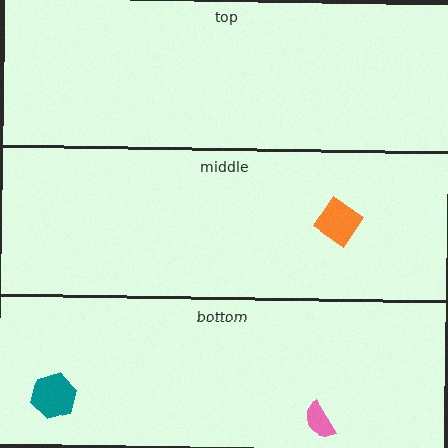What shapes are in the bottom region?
The pink semicircle, the teal hexagon.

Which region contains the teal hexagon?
The bottom region.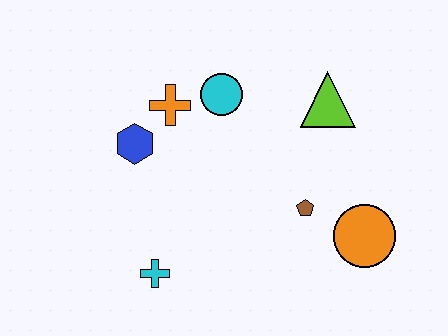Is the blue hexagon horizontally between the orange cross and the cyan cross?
No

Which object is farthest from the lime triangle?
The cyan cross is farthest from the lime triangle.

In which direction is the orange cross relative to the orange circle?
The orange cross is to the left of the orange circle.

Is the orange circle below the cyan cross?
No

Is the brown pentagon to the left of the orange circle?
Yes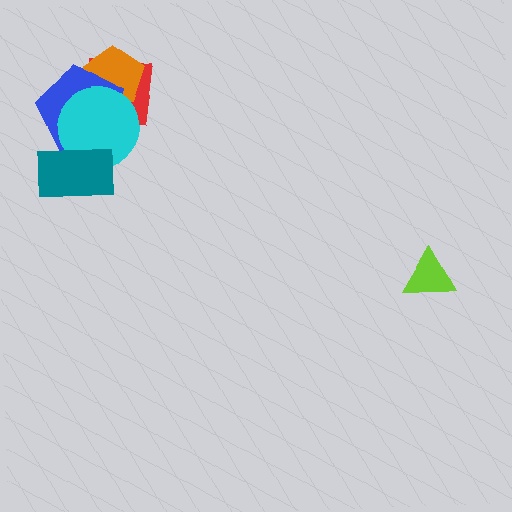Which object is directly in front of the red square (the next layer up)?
The orange pentagon is directly in front of the red square.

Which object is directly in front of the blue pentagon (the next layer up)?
The cyan circle is directly in front of the blue pentagon.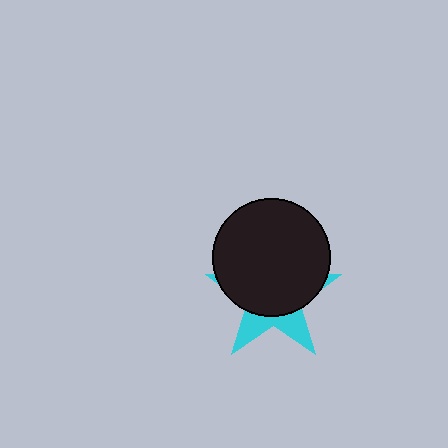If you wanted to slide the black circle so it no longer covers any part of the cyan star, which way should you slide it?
Slide it up — that is the most direct way to separate the two shapes.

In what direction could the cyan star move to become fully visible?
The cyan star could move down. That would shift it out from behind the black circle entirely.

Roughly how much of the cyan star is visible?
A small part of it is visible (roughly 31%).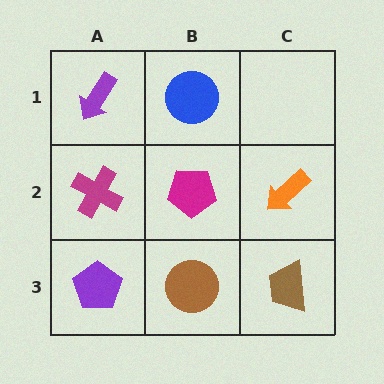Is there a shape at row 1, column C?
No, that cell is empty.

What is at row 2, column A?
A magenta cross.